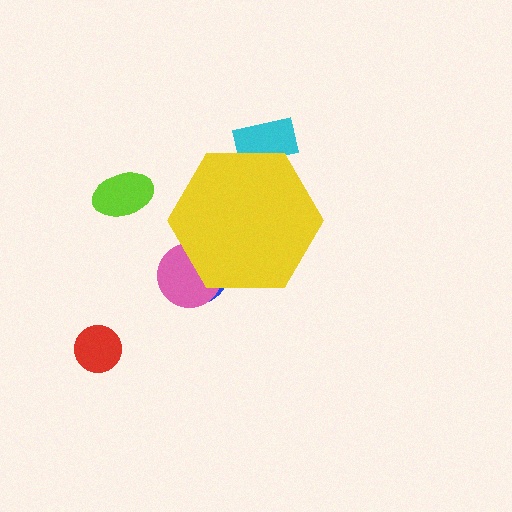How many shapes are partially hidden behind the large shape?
3 shapes are partially hidden.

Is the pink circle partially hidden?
Yes, the pink circle is partially hidden behind the yellow hexagon.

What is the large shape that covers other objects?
A yellow hexagon.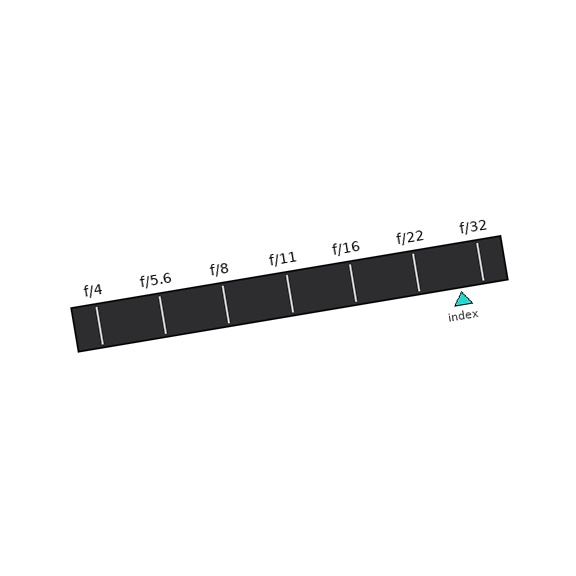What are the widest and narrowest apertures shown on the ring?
The widest aperture shown is f/4 and the narrowest is f/32.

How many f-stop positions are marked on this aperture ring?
There are 7 f-stop positions marked.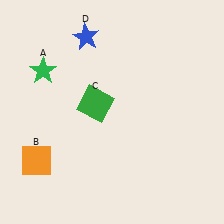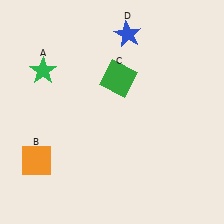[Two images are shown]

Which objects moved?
The objects that moved are: the green square (C), the blue star (D).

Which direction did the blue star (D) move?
The blue star (D) moved right.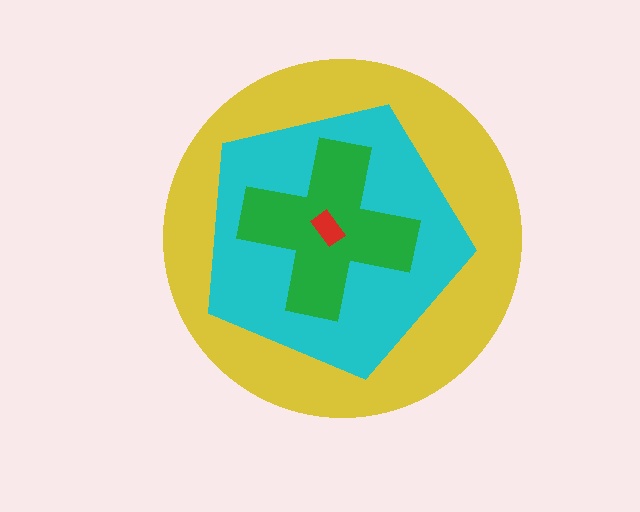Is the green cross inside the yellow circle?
Yes.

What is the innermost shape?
The red rectangle.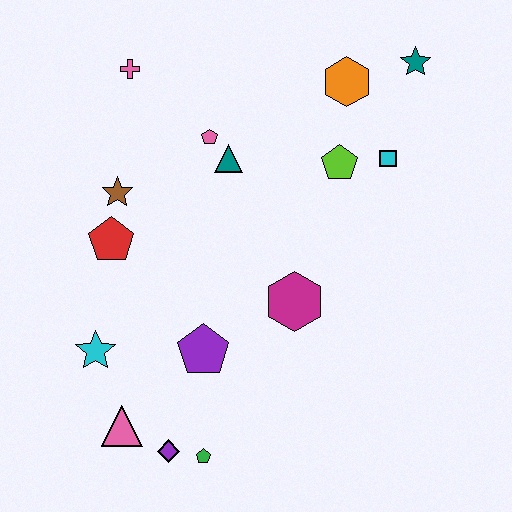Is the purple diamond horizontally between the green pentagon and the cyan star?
Yes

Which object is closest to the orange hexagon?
The teal star is closest to the orange hexagon.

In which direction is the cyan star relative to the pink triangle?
The cyan star is above the pink triangle.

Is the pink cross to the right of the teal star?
No